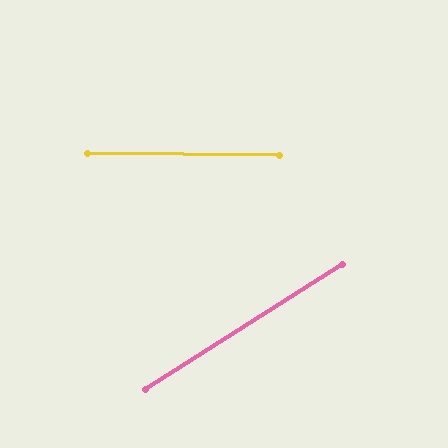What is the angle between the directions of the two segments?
Approximately 33 degrees.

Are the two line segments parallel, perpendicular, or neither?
Neither parallel nor perpendicular — they differ by about 33°.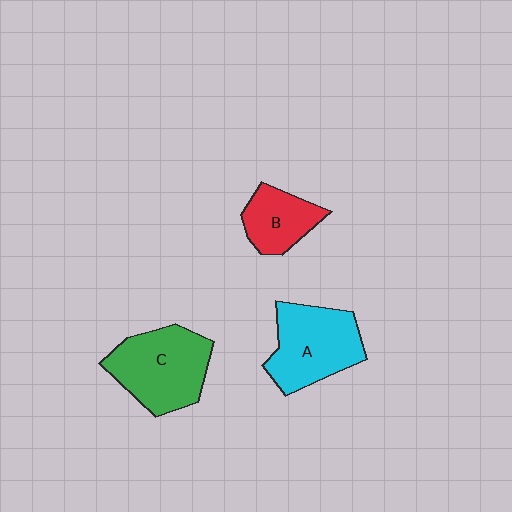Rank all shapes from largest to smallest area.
From largest to smallest: C (green), A (cyan), B (red).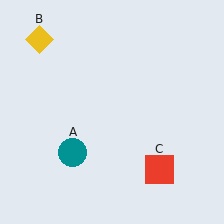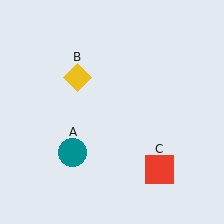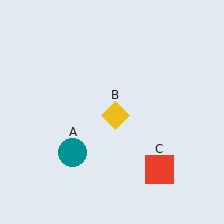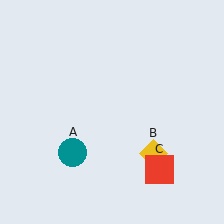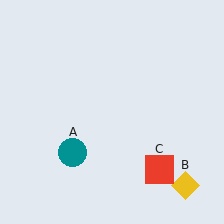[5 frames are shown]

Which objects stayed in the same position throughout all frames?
Teal circle (object A) and red square (object C) remained stationary.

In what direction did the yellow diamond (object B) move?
The yellow diamond (object B) moved down and to the right.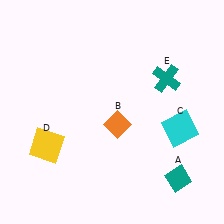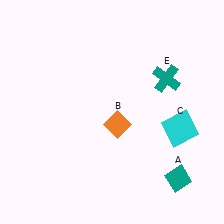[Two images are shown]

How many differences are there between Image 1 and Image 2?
There is 1 difference between the two images.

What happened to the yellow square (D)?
The yellow square (D) was removed in Image 2. It was in the bottom-left area of Image 1.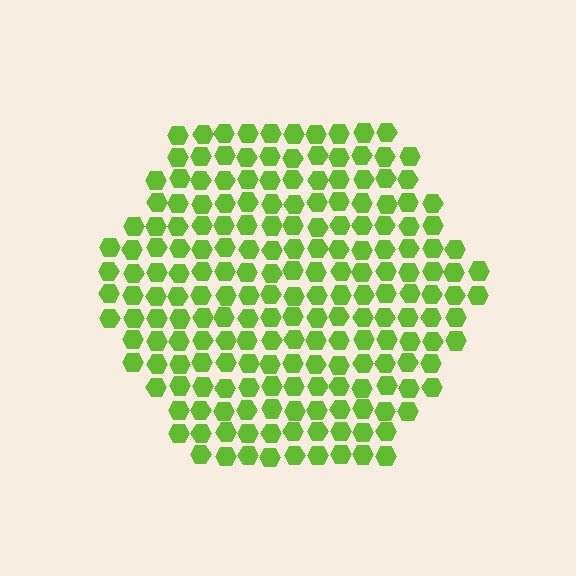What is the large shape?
The large shape is a hexagon.